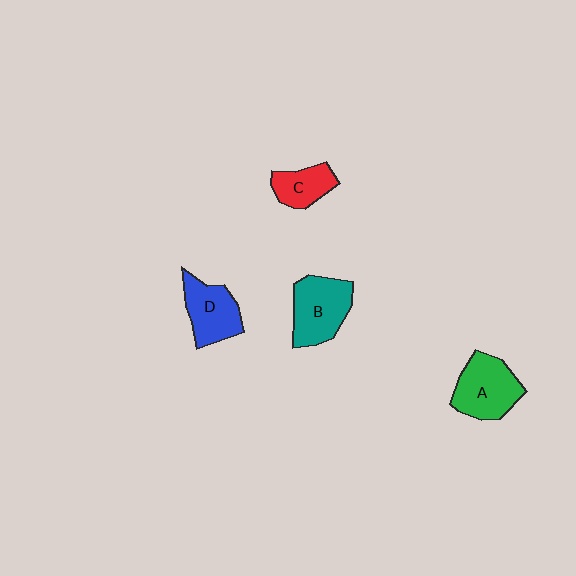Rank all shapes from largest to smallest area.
From largest to smallest: B (teal), A (green), D (blue), C (red).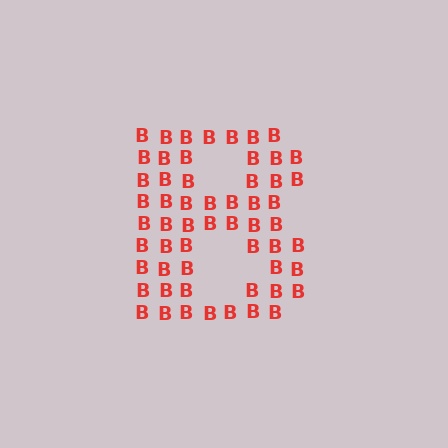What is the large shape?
The large shape is the letter B.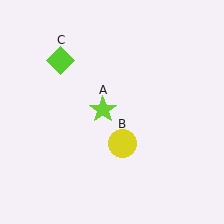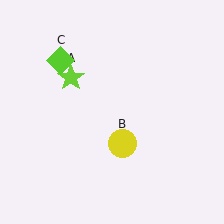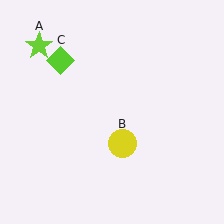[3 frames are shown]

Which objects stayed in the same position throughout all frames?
Yellow circle (object B) and lime diamond (object C) remained stationary.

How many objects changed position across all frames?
1 object changed position: lime star (object A).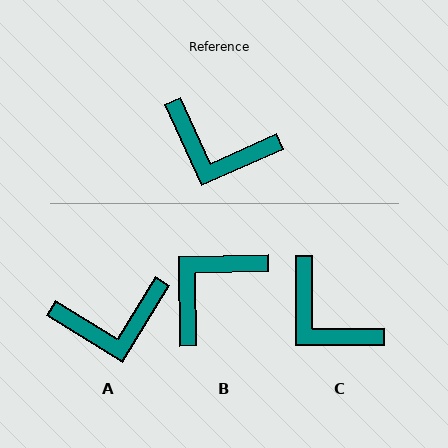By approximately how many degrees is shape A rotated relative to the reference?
Approximately 34 degrees counter-clockwise.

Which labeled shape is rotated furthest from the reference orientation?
B, about 113 degrees away.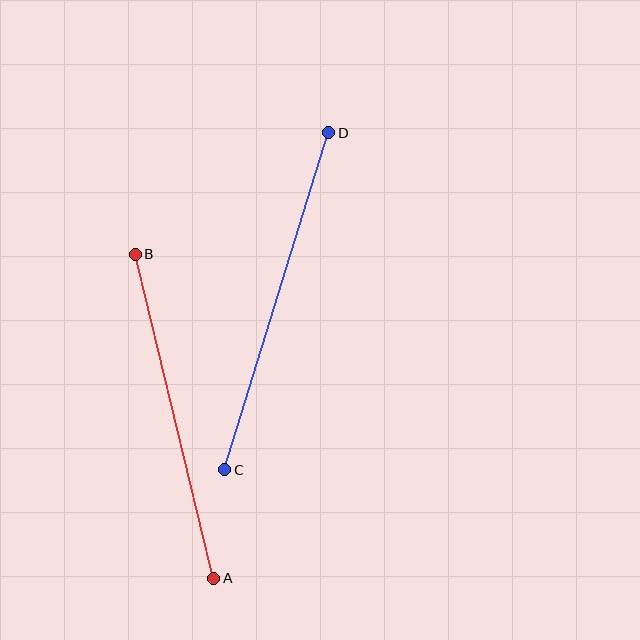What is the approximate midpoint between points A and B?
The midpoint is at approximately (174, 416) pixels.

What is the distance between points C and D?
The distance is approximately 353 pixels.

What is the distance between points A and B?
The distance is approximately 334 pixels.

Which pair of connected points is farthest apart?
Points C and D are farthest apart.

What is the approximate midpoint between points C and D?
The midpoint is at approximately (277, 301) pixels.